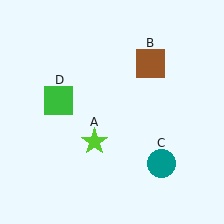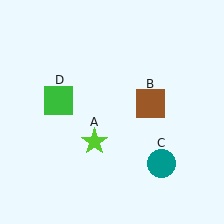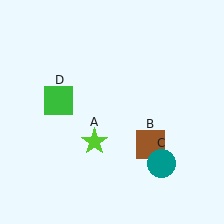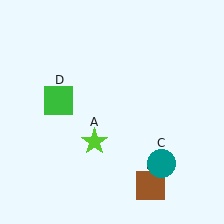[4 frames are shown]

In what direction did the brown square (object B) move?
The brown square (object B) moved down.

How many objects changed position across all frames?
1 object changed position: brown square (object B).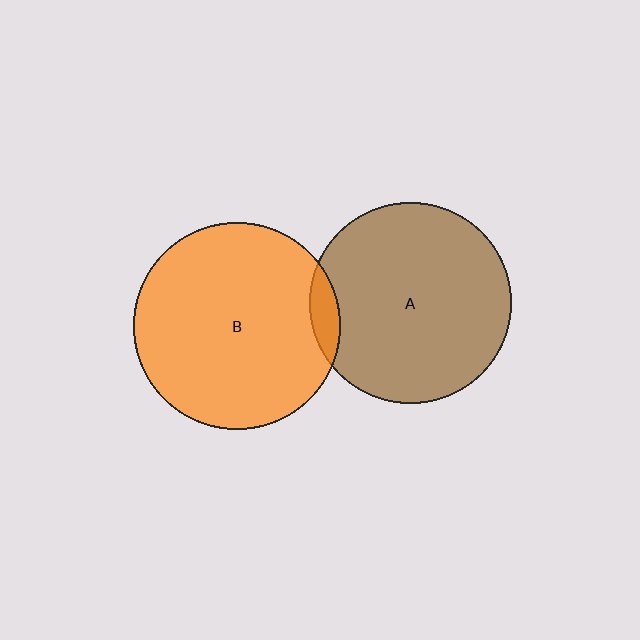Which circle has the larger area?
Circle B (orange).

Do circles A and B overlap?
Yes.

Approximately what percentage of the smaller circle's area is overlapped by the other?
Approximately 5%.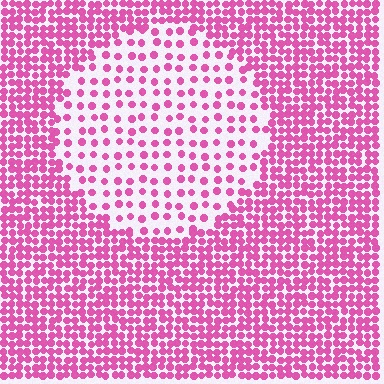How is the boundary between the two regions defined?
The boundary is defined by a change in element density (approximately 2.5x ratio). All elements are the same color, size, and shape.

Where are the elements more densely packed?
The elements are more densely packed outside the circle boundary.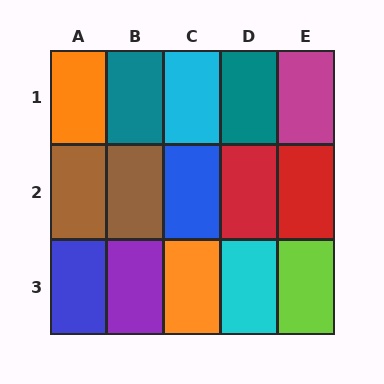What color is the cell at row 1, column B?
Teal.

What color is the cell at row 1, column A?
Orange.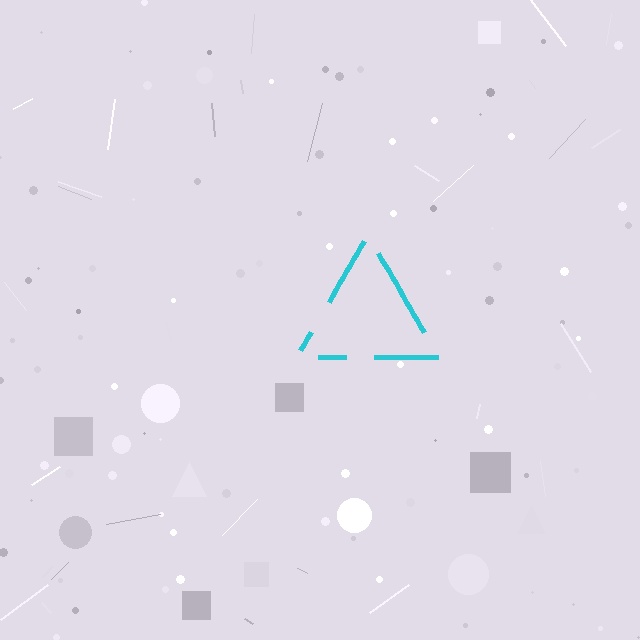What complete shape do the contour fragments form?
The contour fragments form a triangle.